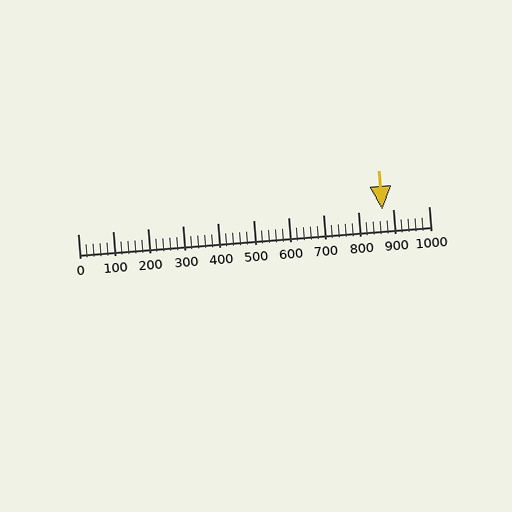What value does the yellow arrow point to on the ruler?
The yellow arrow points to approximately 868.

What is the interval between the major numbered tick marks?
The major tick marks are spaced 100 units apart.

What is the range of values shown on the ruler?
The ruler shows values from 0 to 1000.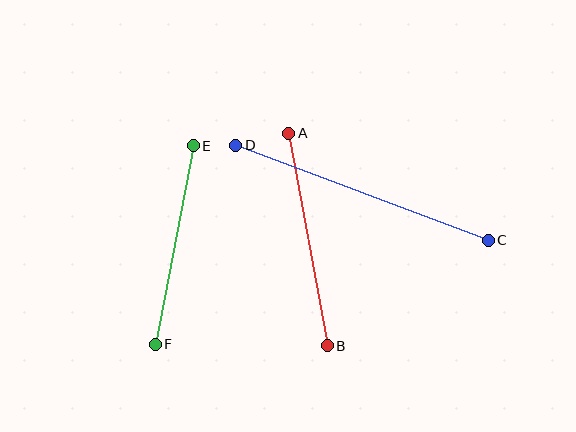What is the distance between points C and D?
The distance is approximately 270 pixels.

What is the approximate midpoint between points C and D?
The midpoint is at approximately (362, 193) pixels.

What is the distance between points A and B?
The distance is approximately 216 pixels.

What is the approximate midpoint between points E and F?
The midpoint is at approximately (174, 245) pixels.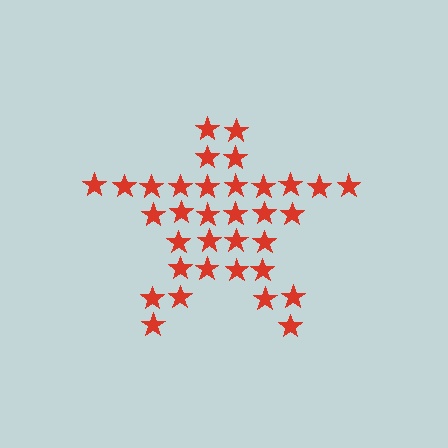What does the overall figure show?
The overall figure shows a star.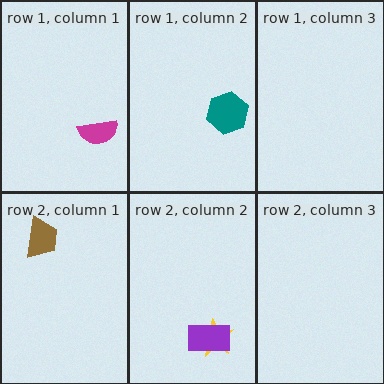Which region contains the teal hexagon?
The row 1, column 2 region.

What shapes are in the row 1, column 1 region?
The magenta semicircle.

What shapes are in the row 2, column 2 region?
The yellow star, the purple rectangle.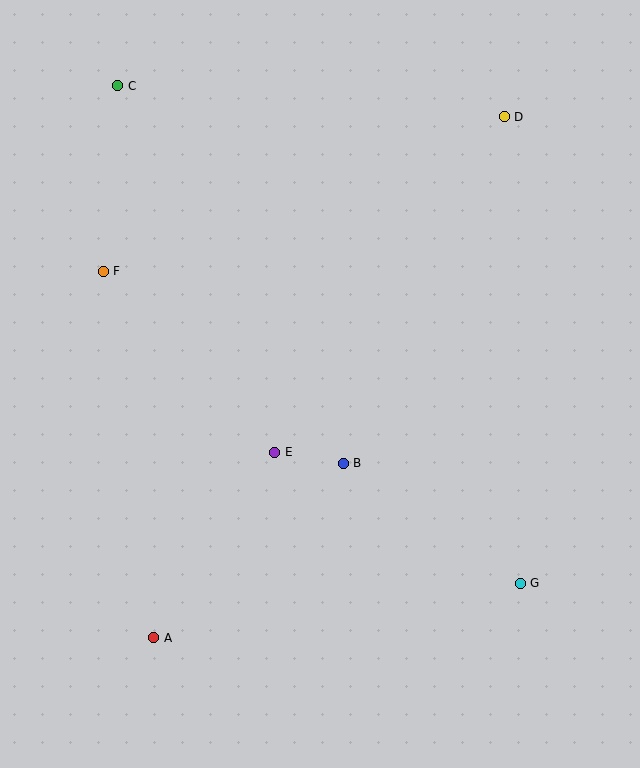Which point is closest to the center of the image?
Point E at (275, 452) is closest to the center.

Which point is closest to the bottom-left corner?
Point A is closest to the bottom-left corner.